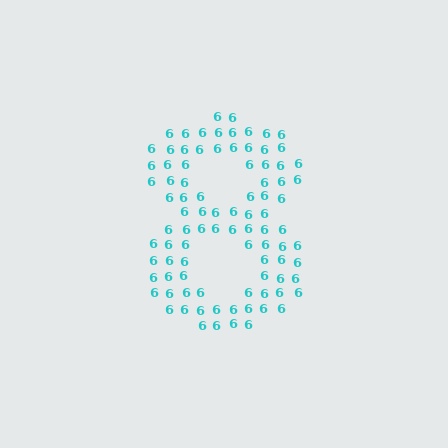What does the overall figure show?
The overall figure shows the digit 8.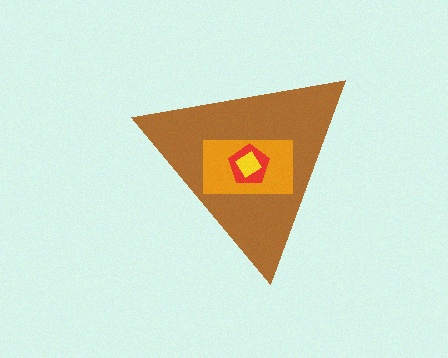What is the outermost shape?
The brown triangle.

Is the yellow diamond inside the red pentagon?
Yes.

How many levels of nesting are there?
4.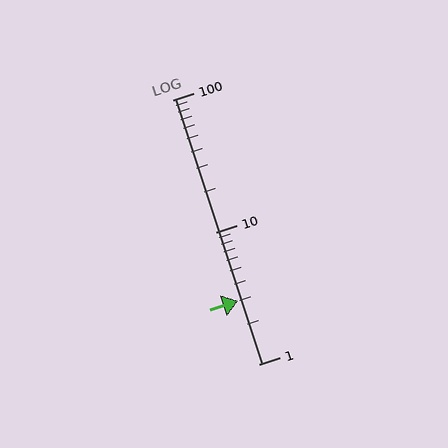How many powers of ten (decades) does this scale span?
The scale spans 2 decades, from 1 to 100.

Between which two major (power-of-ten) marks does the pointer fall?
The pointer is between 1 and 10.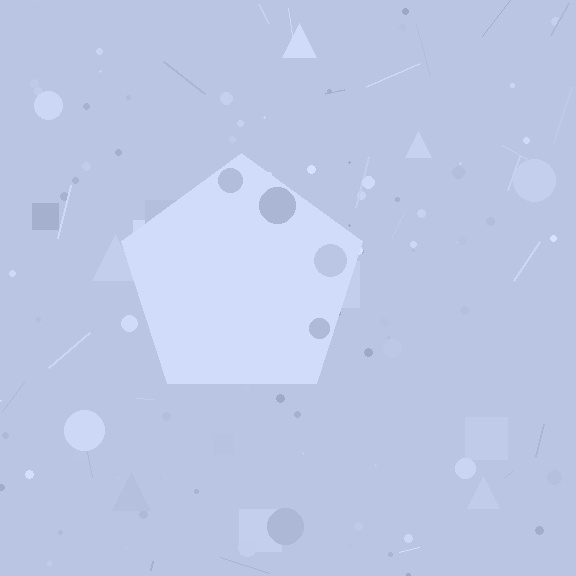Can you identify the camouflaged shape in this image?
The camouflaged shape is a pentagon.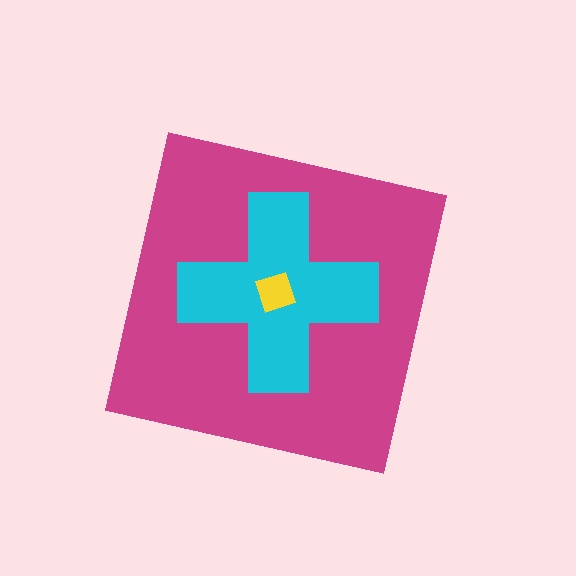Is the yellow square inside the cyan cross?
Yes.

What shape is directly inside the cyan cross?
The yellow square.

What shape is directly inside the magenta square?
The cyan cross.